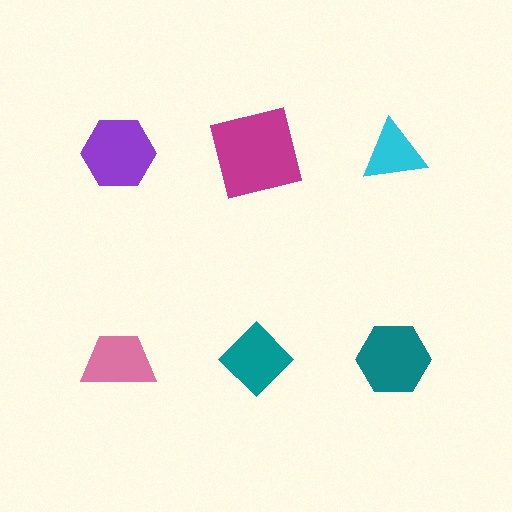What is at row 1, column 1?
A purple hexagon.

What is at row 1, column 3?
A cyan triangle.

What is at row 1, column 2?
A magenta square.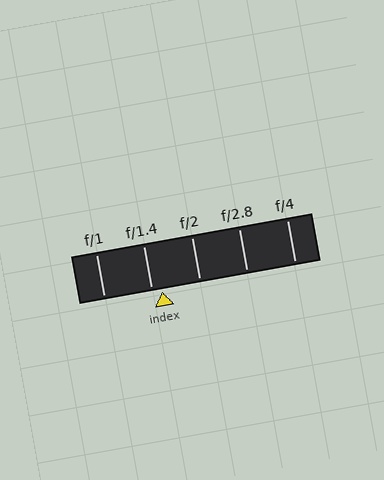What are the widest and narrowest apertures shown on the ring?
The widest aperture shown is f/1 and the narrowest is f/4.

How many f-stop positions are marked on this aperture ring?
There are 5 f-stop positions marked.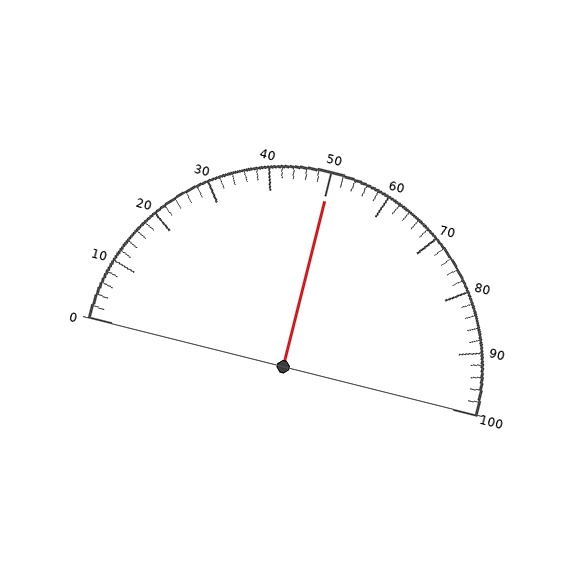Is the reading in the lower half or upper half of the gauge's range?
The reading is in the upper half of the range (0 to 100).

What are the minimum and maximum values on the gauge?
The gauge ranges from 0 to 100.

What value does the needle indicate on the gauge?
The needle indicates approximately 50.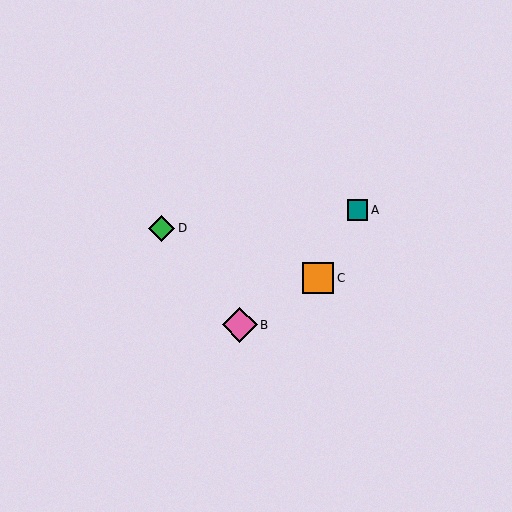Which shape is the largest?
The pink diamond (labeled B) is the largest.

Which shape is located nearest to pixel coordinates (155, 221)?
The green diamond (labeled D) at (162, 228) is nearest to that location.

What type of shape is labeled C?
Shape C is an orange square.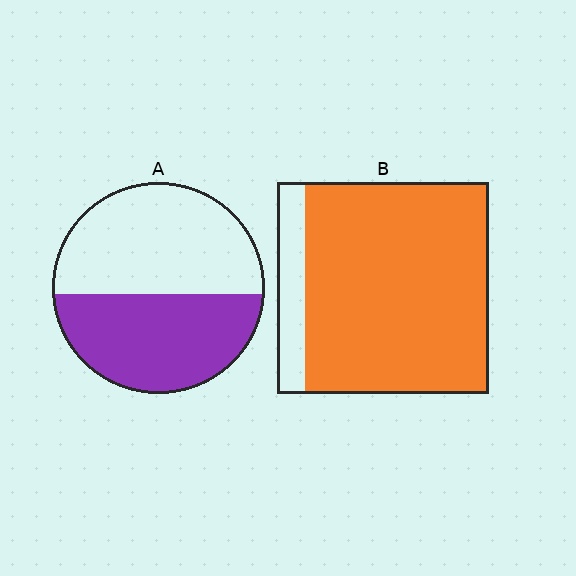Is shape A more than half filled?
Roughly half.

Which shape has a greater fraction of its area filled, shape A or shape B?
Shape B.